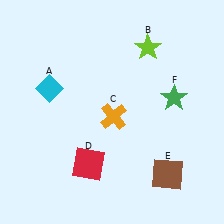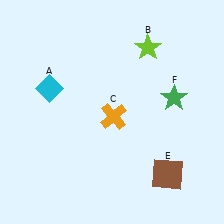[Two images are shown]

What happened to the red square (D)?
The red square (D) was removed in Image 2. It was in the bottom-left area of Image 1.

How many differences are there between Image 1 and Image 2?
There is 1 difference between the two images.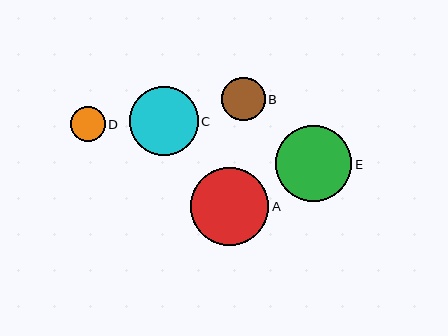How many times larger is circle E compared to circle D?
Circle E is approximately 2.2 times the size of circle D.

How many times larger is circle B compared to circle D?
Circle B is approximately 1.3 times the size of circle D.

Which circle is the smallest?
Circle D is the smallest with a size of approximately 35 pixels.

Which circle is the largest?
Circle A is the largest with a size of approximately 79 pixels.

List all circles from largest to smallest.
From largest to smallest: A, E, C, B, D.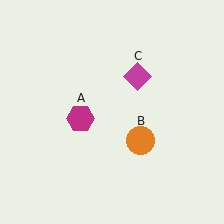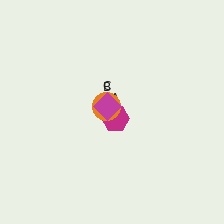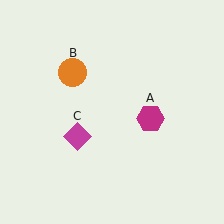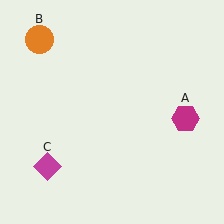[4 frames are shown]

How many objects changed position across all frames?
3 objects changed position: magenta hexagon (object A), orange circle (object B), magenta diamond (object C).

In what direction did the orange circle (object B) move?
The orange circle (object B) moved up and to the left.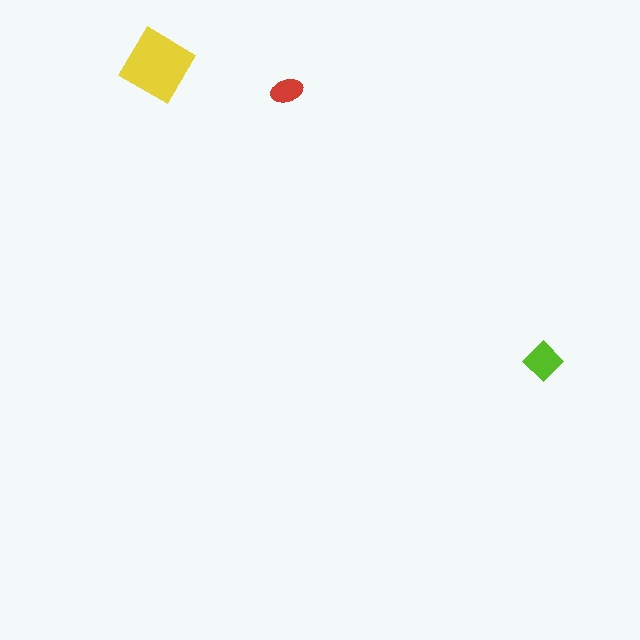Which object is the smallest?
The red ellipse.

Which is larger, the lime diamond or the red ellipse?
The lime diamond.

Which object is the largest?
The yellow diamond.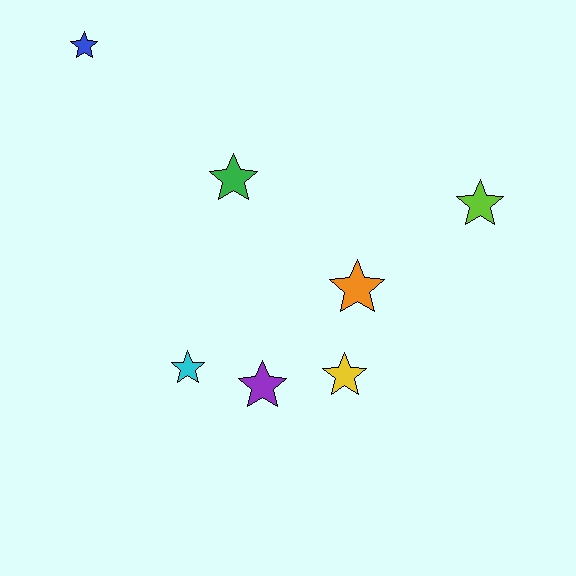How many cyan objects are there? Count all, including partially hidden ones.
There is 1 cyan object.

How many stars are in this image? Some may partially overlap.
There are 7 stars.